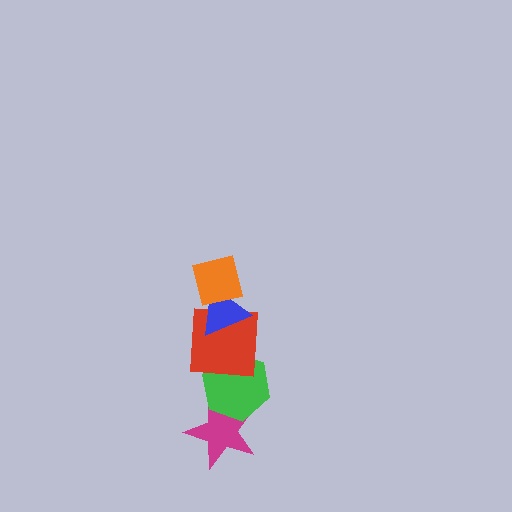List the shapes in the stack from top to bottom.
From top to bottom: the orange square, the blue triangle, the red square, the green hexagon, the magenta star.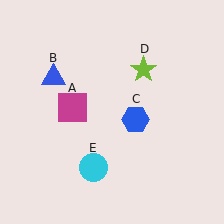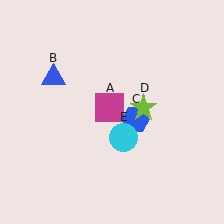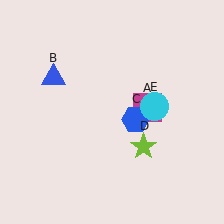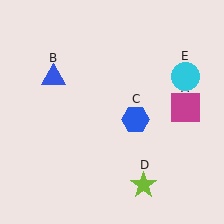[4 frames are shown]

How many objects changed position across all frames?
3 objects changed position: magenta square (object A), lime star (object D), cyan circle (object E).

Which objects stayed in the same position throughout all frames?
Blue triangle (object B) and blue hexagon (object C) remained stationary.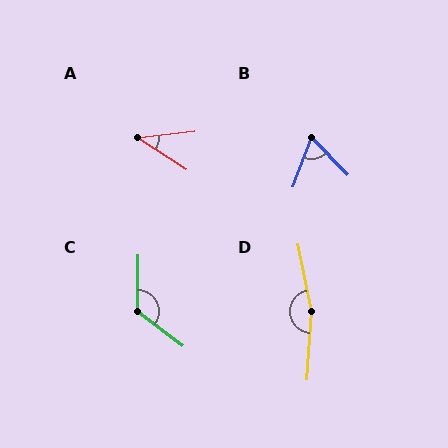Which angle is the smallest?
A, at approximately 39 degrees.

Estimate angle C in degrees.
Approximately 127 degrees.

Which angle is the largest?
D, at approximately 165 degrees.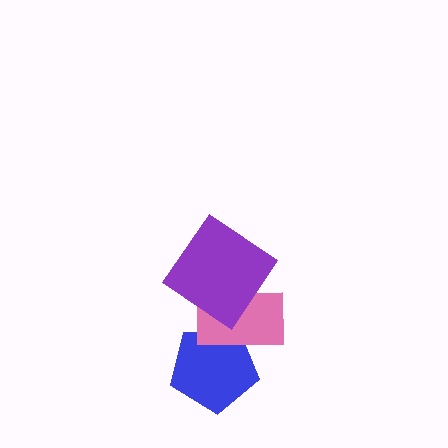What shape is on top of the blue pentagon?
The pink rectangle is on top of the blue pentagon.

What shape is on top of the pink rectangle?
The purple diamond is on top of the pink rectangle.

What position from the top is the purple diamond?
The purple diamond is 1st from the top.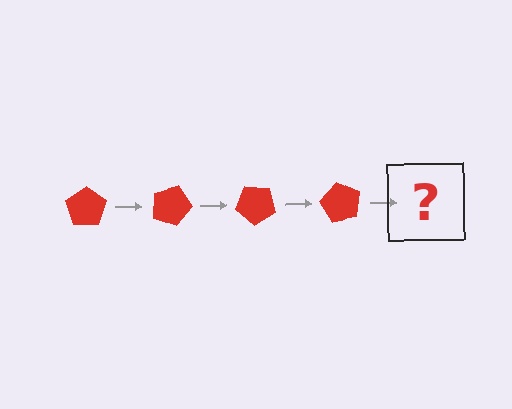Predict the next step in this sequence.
The next step is a red pentagon rotated 80 degrees.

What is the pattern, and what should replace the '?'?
The pattern is that the pentagon rotates 20 degrees each step. The '?' should be a red pentagon rotated 80 degrees.